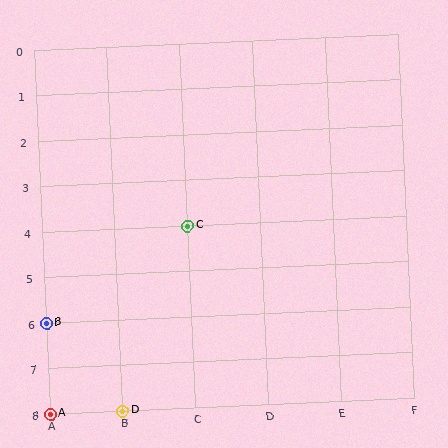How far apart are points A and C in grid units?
Points A and C are 2 columns and 4 rows apart (about 4.5 grid units diagonally).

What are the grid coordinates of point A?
Point A is at grid coordinates (A, 8).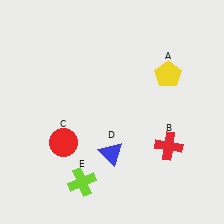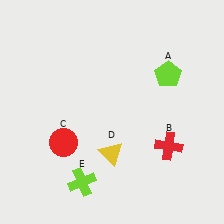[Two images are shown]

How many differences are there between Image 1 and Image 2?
There are 2 differences between the two images.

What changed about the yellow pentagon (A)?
In Image 1, A is yellow. In Image 2, it changed to lime.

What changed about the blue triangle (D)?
In Image 1, D is blue. In Image 2, it changed to yellow.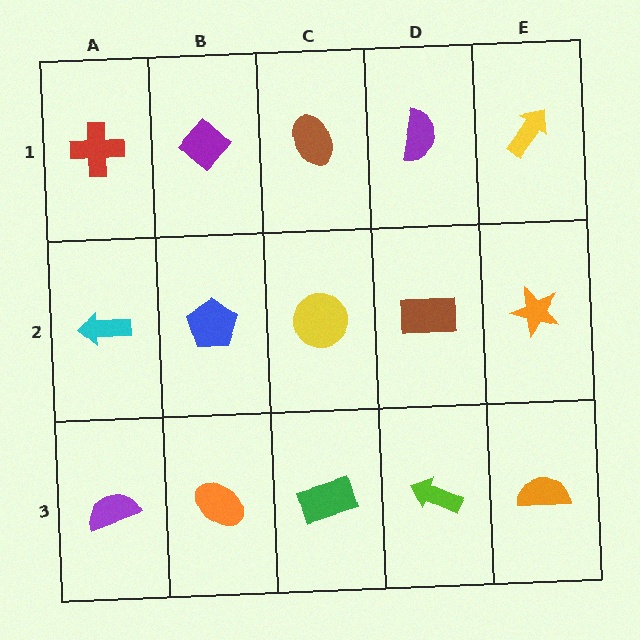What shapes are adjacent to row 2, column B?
A purple diamond (row 1, column B), an orange ellipse (row 3, column B), a cyan arrow (row 2, column A), a yellow circle (row 2, column C).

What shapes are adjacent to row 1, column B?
A blue pentagon (row 2, column B), a red cross (row 1, column A), a brown ellipse (row 1, column C).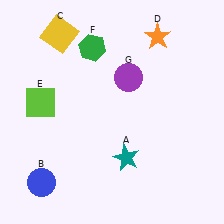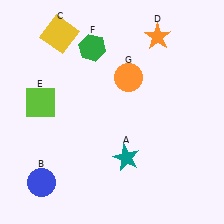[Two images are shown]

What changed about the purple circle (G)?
In Image 1, G is purple. In Image 2, it changed to orange.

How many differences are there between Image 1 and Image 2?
There is 1 difference between the two images.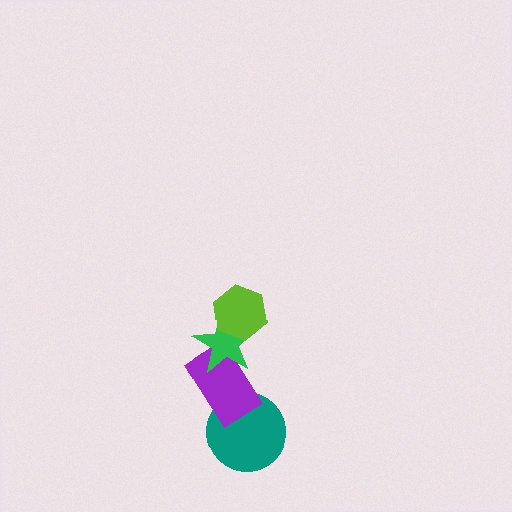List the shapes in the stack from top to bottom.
From top to bottom: the lime hexagon, the green star, the purple rectangle, the teal circle.